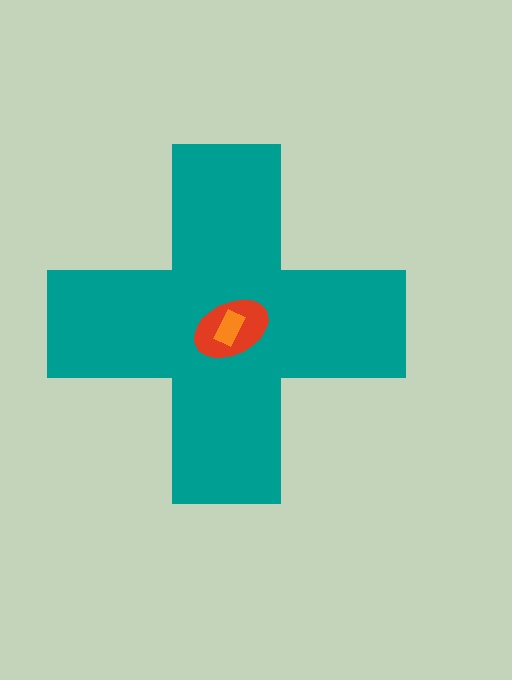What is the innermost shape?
The orange rectangle.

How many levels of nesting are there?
3.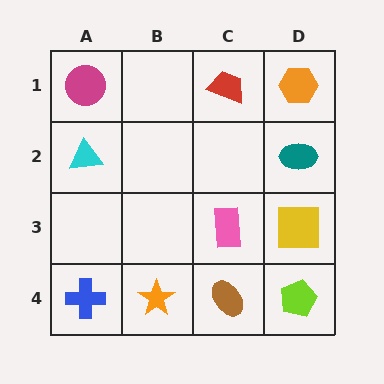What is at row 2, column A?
A cyan triangle.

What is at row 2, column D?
A teal ellipse.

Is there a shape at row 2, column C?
No, that cell is empty.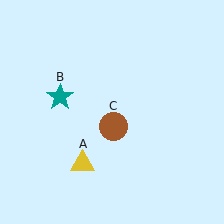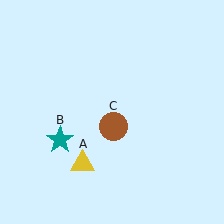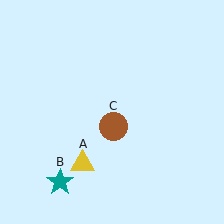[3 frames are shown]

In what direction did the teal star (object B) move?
The teal star (object B) moved down.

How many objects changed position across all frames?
1 object changed position: teal star (object B).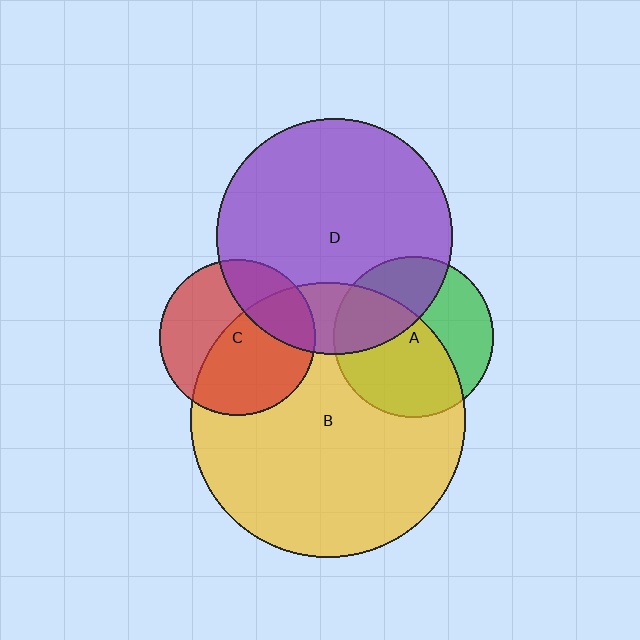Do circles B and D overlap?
Yes.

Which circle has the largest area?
Circle B (yellow).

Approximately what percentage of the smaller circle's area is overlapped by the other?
Approximately 20%.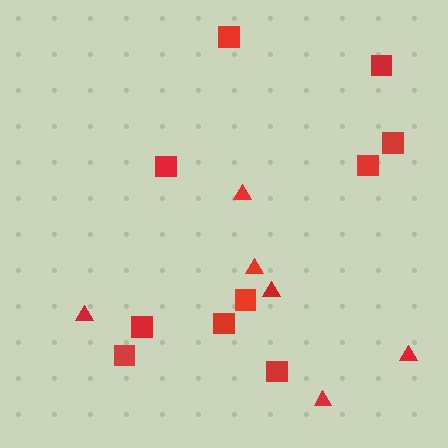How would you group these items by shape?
There are 2 groups: one group of squares (10) and one group of triangles (6).